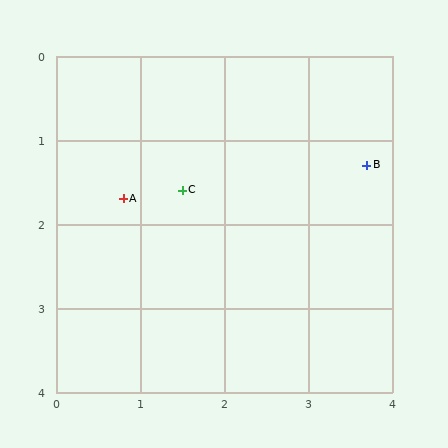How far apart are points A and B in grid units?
Points A and B are about 2.9 grid units apart.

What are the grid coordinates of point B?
Point B is at approximately (3.7, 1.3).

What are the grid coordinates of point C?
Point C is at approximately (1.5, 1.6).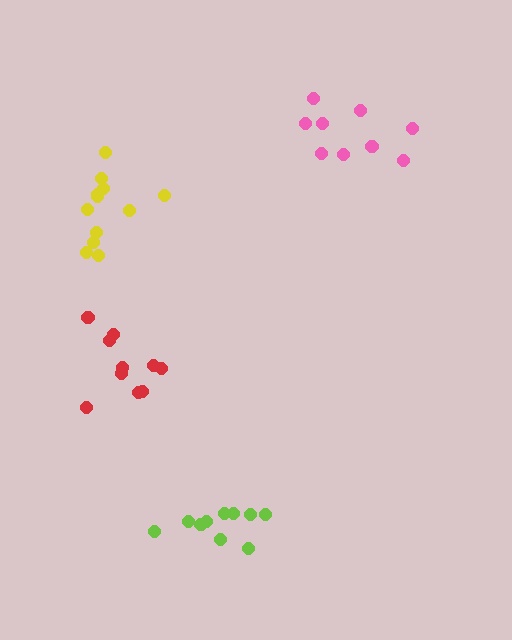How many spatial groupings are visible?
There are 4 spatial groupings.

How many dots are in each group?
Group 1: 9 dots, Group 2: 10 dots, Group 3: 12 dots, Group 4: 10 dots (41 total).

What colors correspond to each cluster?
The clusters are colored: pink, lime, yellow, red.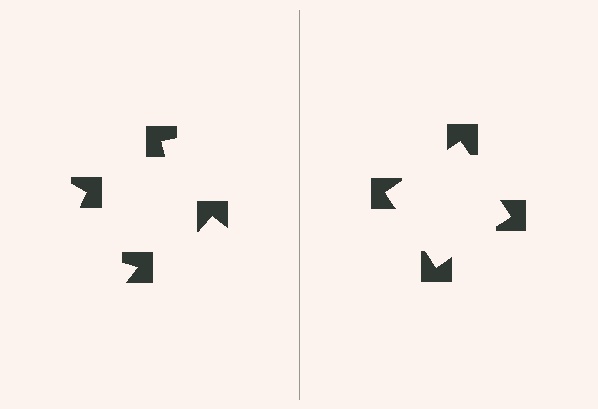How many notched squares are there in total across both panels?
8 — 4 on each side.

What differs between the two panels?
The notched squares are positioned identically on both sides; only the wedge orientations differ. On the right they align to a square; on the left they are misaligned.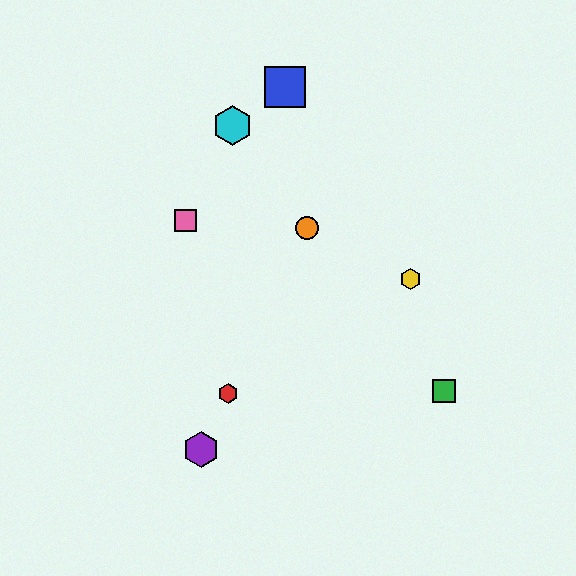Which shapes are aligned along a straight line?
The red hexagon, the purple hexagon, the orange circle are aligned along a straight line.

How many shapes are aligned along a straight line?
3 shapes (the red hexagon, the purple hexagon, the orange circle) are aligned along a straight line.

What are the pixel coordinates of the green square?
The green square is at (444, 391).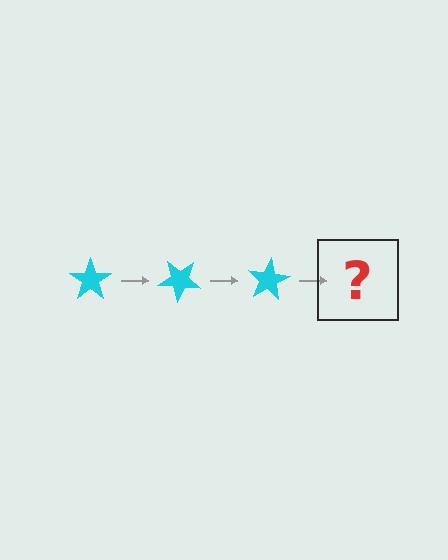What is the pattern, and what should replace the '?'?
The pattern is that the star rotates 40 degrees each step. The '?' should be a cyan star rotated 120 degrees.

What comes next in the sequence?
The next element should be a cyan star rotated 120 degrees.